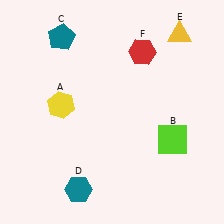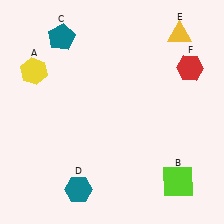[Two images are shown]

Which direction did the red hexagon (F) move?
The red hexagon (F) moved right.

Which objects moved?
The objects that moved are: the yellow hexagon (A), the lime square (B), the red hexagon (F).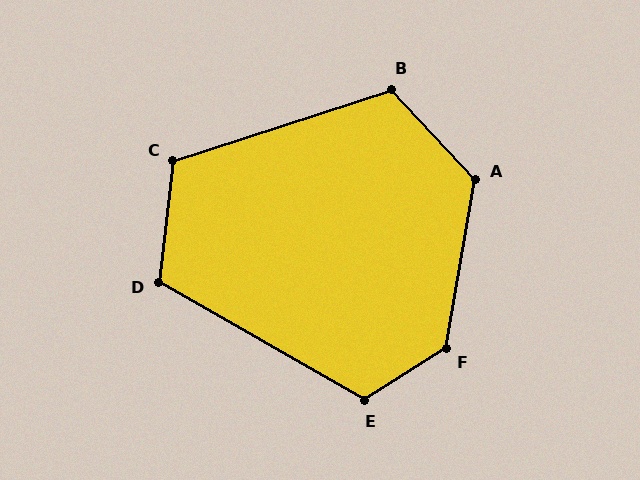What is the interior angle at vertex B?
Approximately 115 degrees (obtuse).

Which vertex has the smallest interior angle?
D, at approximately 113 degrees.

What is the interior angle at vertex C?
Approximately 115 degrees (obtuse).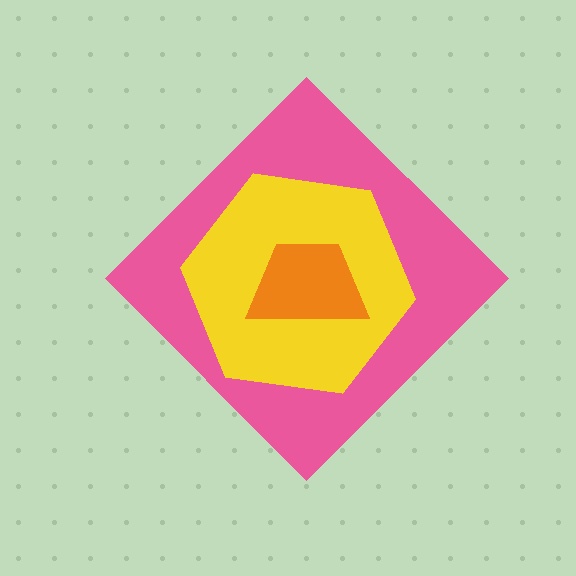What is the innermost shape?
The orange trapezoid.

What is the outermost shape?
The pink diamond.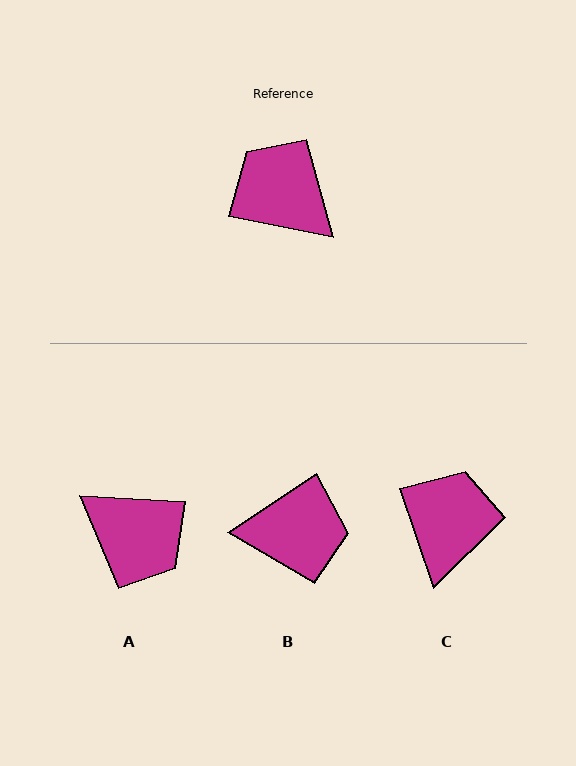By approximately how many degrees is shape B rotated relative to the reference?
Approximately 136 degrees clockwise.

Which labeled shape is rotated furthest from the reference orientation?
A, about 172 degrees away.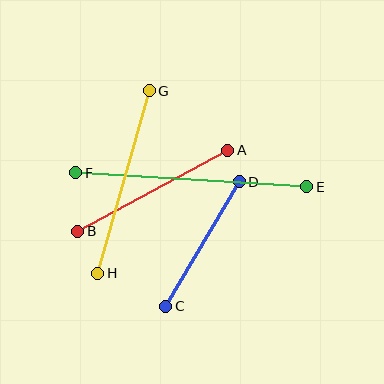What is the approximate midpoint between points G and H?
The midpoint is at approximately (123, 182) pixels.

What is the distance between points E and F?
The distance is approximately 232 pixels.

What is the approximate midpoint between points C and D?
The midpoint is at approximately (203, 244) pixels.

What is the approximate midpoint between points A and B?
The midpoint is at approximately (153, 191) pixels.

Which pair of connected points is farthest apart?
Points E and F are farthest apart.